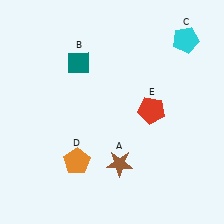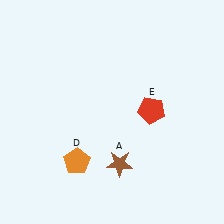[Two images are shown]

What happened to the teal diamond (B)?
The teal diamond (B) was removed in Image 2. It was in the top-left area of Image 1.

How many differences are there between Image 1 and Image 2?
There are 2 differences between the two images.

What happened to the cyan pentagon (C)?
The cyan pentagon (C) was removed in Image 2. It was in the top-right area of Image 1.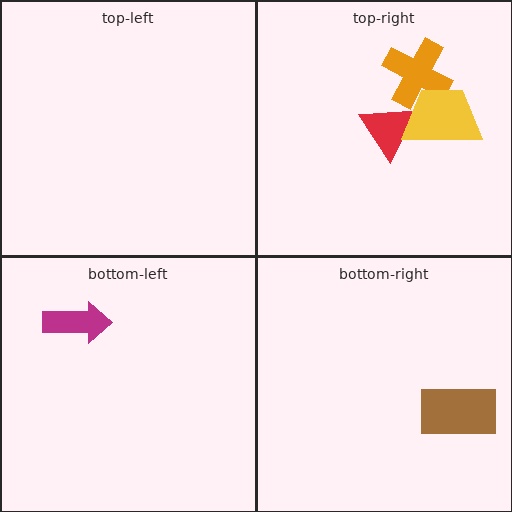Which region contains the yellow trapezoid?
The top-right region.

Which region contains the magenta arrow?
The bottom-left region.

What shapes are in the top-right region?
The orange cross, the red triangle, the yellow trapezoid.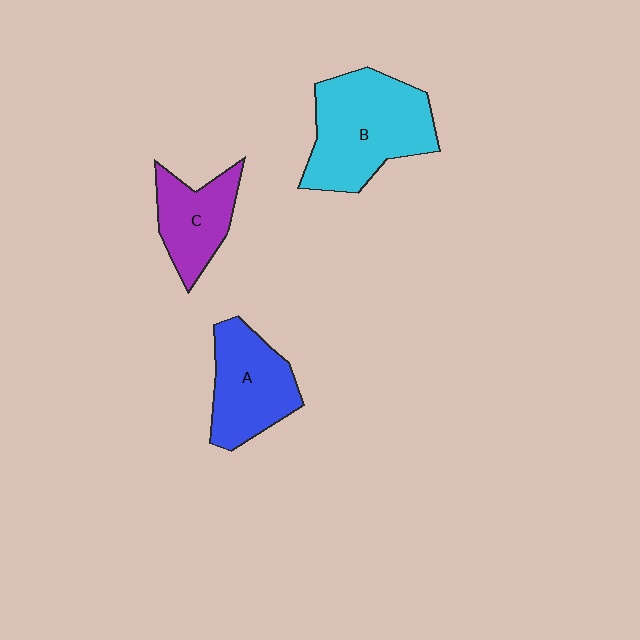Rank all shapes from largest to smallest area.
From largest to smallest: B (cyan), A (blue), C (purple).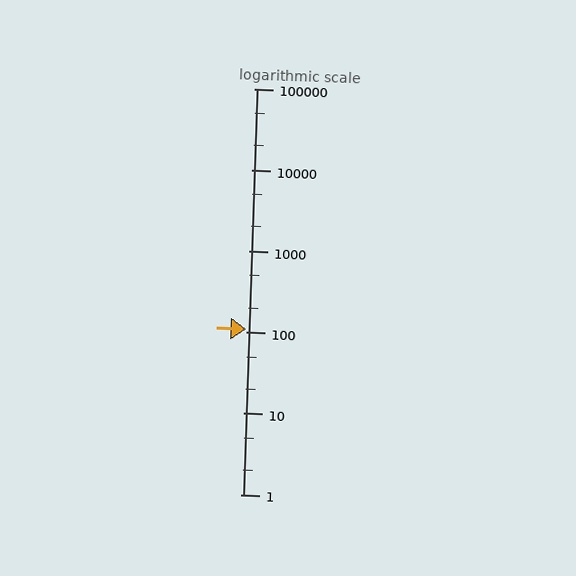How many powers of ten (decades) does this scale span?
The scale spans 5 decades, from 1 to 100000.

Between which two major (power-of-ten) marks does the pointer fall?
The pointer is between 100 and 1000.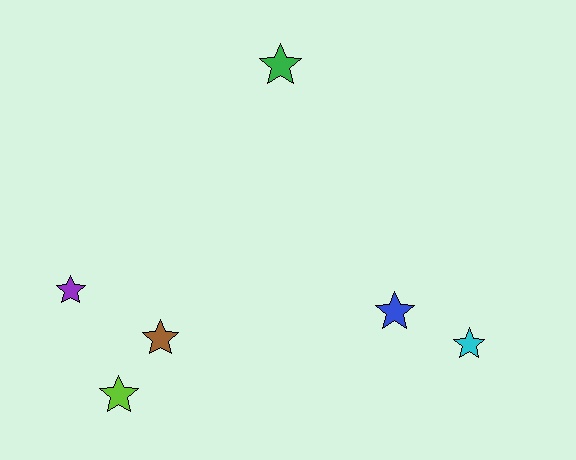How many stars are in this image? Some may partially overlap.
There are 6 stars.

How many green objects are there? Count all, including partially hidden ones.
There is 1 green object.